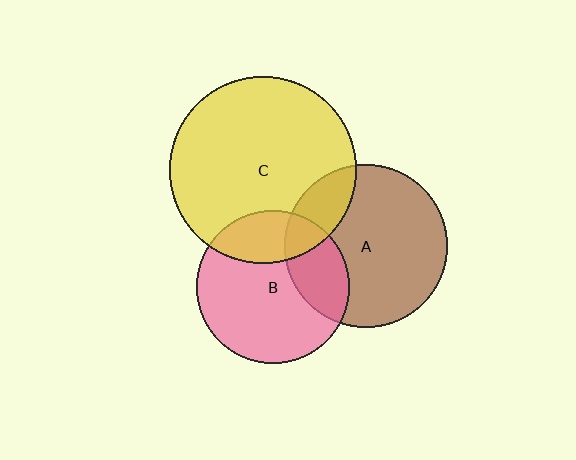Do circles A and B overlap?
Yes.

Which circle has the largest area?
Circle C (yellow).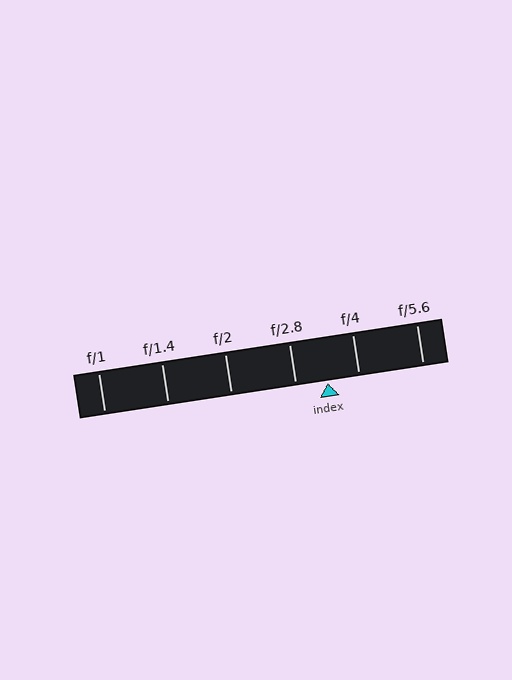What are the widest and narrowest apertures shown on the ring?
The widest aperture shown is f/1 and the narrowest is f/5.6.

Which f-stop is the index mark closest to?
The index mark is closest to f/2.8.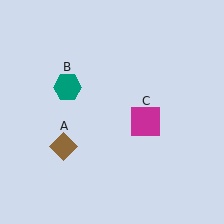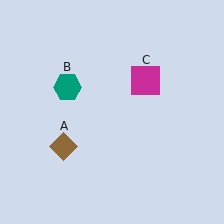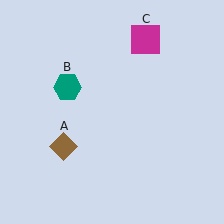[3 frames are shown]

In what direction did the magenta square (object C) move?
The magenta square (object C) moved up.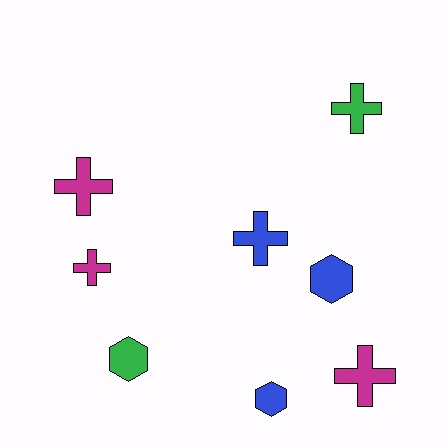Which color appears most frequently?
Blue, with 3 objects.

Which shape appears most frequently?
Cross, with 5 objects.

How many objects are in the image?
There are 8 objects.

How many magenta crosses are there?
There are 3 magenta crosses.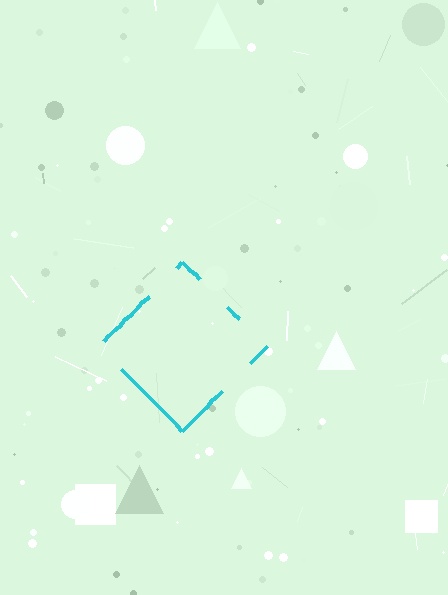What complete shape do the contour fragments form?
The contour fragments form a diamond.